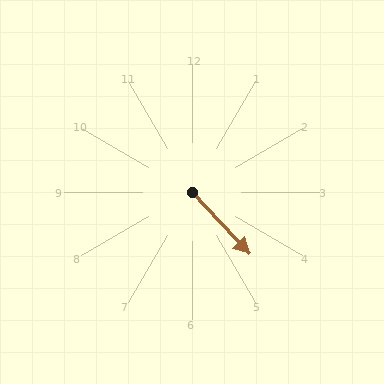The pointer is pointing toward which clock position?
Roughly 5 o'clock.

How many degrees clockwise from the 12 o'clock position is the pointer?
Approximately 137 degrees.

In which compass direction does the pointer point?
Southeast.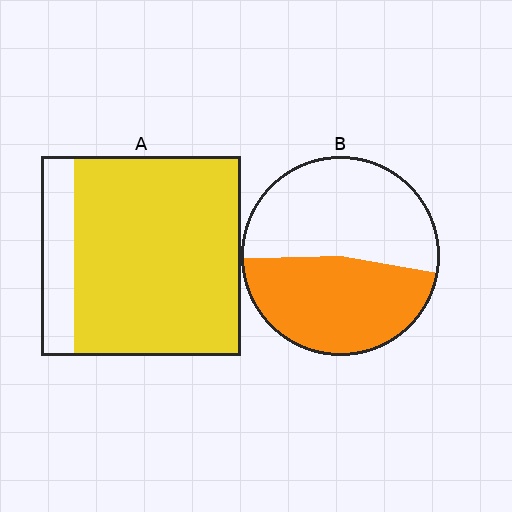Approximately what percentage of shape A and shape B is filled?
A is approximately 85% and B is approximately 45%.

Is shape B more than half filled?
Roughly half.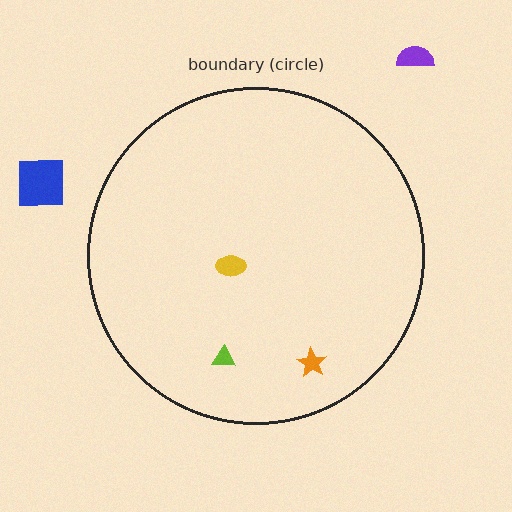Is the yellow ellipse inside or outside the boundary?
Inside.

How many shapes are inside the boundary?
3 inside, 2 outside.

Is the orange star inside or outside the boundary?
Inside.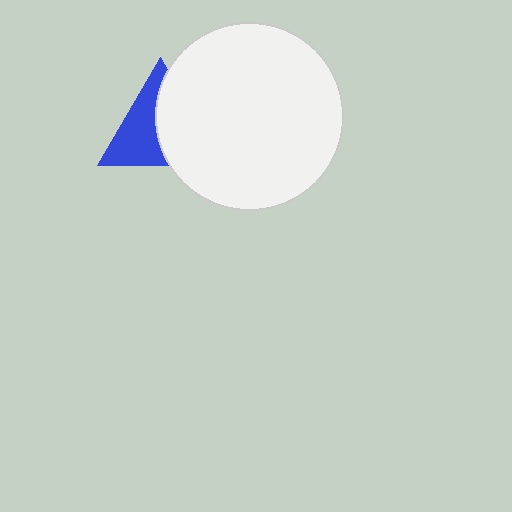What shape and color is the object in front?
The object in front is a white circle.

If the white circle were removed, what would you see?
You would see the complete blue triangle.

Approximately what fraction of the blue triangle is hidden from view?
Roughly 51% of the blue triangle is hidden behind the white circle.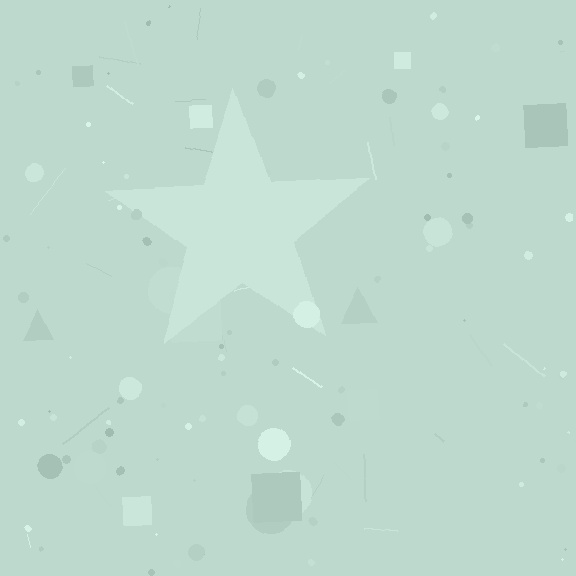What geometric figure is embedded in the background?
A star is embedded in the background.